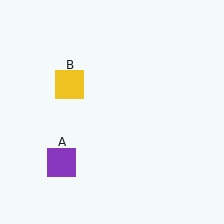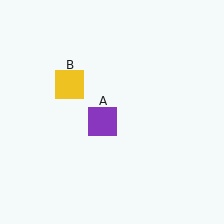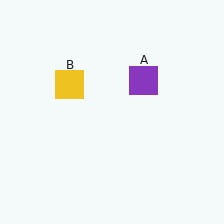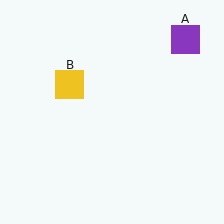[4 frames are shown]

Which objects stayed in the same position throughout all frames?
Yellow square (object B) remained stationary.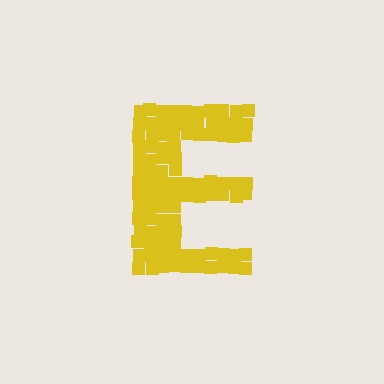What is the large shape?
The large shape is the letter E.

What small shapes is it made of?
It is made of small squares.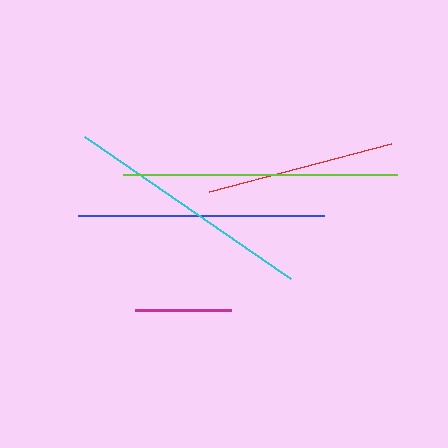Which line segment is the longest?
The lime line is the longest at approximately 274 pixels.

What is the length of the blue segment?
The blue segment is approximately 246 pixels long.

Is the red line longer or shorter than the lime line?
The lime line is longer than the red line.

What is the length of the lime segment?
The lime segment is approximately 274 pixels long.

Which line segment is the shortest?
The magenta line is the shortest at approximately 96 pixels.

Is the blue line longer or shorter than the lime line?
The lime line is longer than the blue line.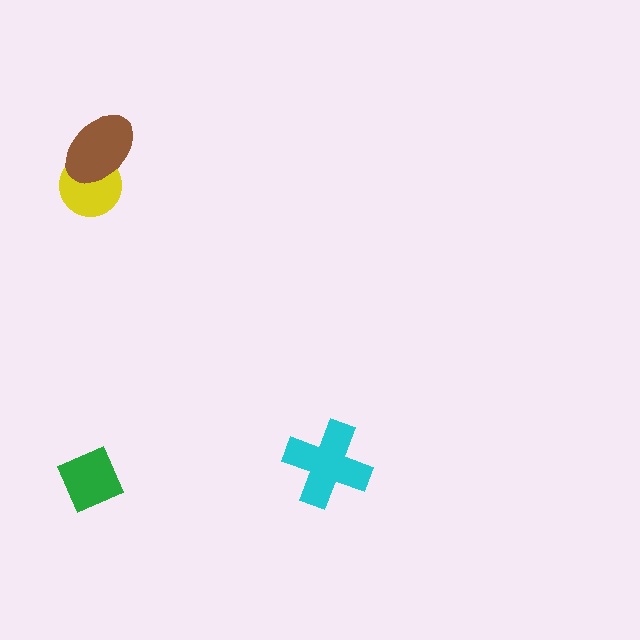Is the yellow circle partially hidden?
Yes, it is partially covered by another shape.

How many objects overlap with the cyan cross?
0 objects overlap with the cyan cross.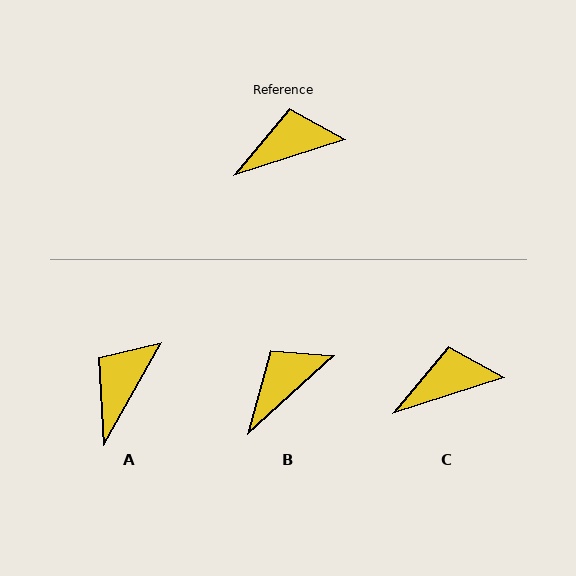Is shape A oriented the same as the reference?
No, it is off by about 43 degrees.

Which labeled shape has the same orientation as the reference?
C.